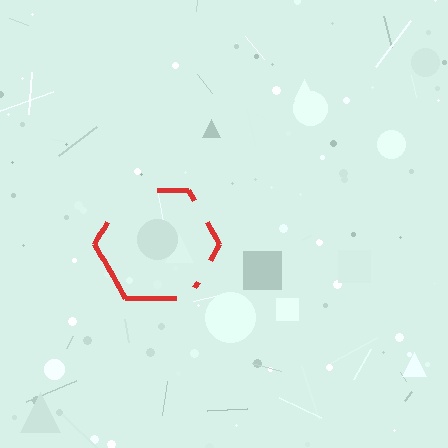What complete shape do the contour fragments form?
The contour fragments form a hexagon.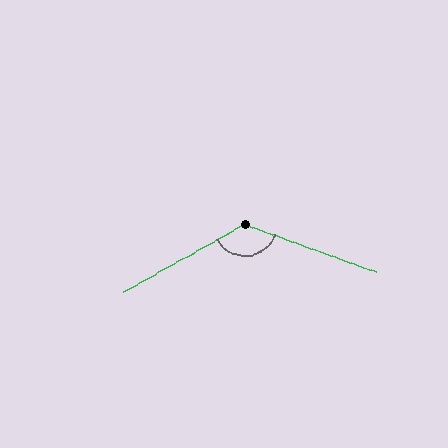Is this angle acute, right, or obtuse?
It is obtuse.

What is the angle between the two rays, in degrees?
Approximately 131 degrees.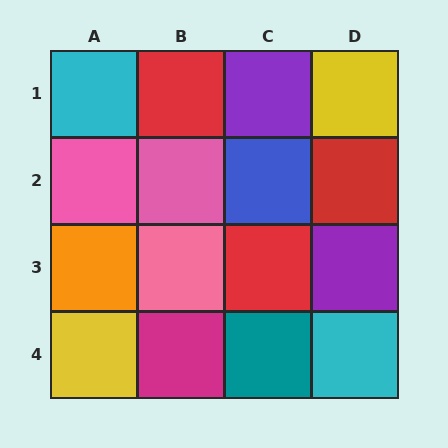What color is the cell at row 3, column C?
Red.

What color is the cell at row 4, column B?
Magenta.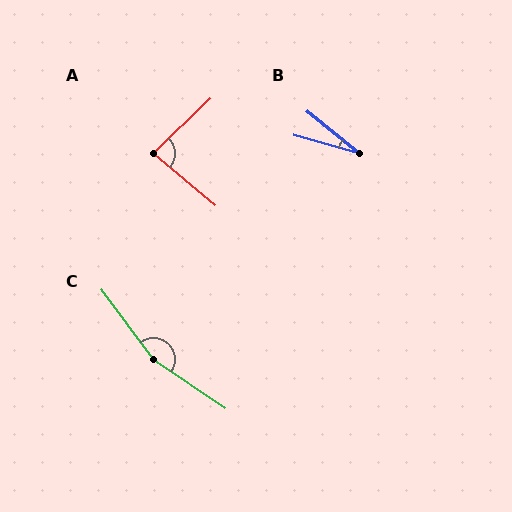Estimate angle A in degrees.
Approximately 84 degrees.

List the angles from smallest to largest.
B (23°), A (84°), C (161°).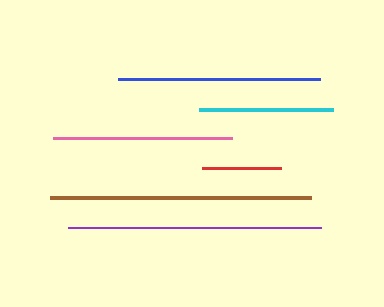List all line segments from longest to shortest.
From longest to shortest: brown, purple, blue, pink, cyan, red.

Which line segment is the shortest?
The red line is the shortest at approximately 79 pixels.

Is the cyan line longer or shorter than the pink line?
The pink line is longer than the cyan line.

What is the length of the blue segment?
The blue segment is approximately 202 pixels long.